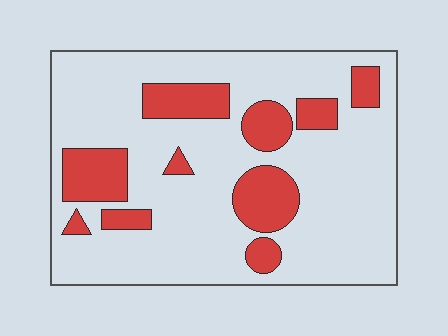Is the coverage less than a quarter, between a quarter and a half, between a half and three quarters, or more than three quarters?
Less than a quarter.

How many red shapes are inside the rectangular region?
10.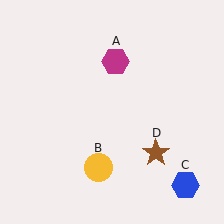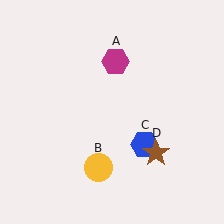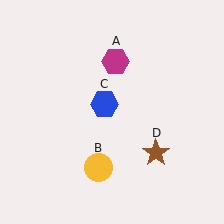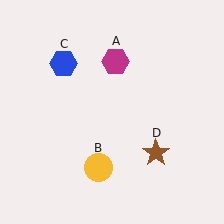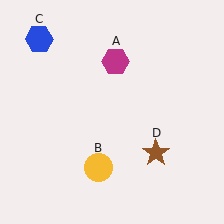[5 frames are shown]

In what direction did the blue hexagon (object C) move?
The blue hexagon (object C) moved up and to the left.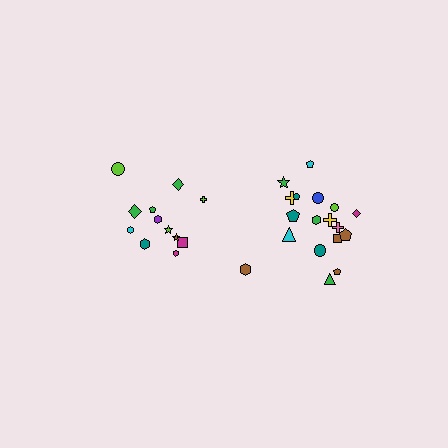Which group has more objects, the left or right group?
The right group.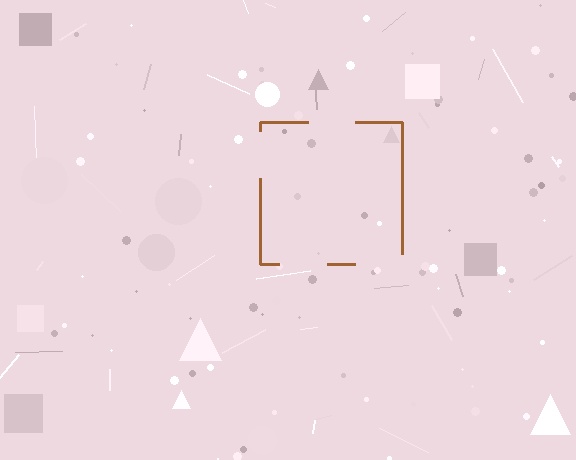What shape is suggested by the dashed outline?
The dashed outline suggests a square.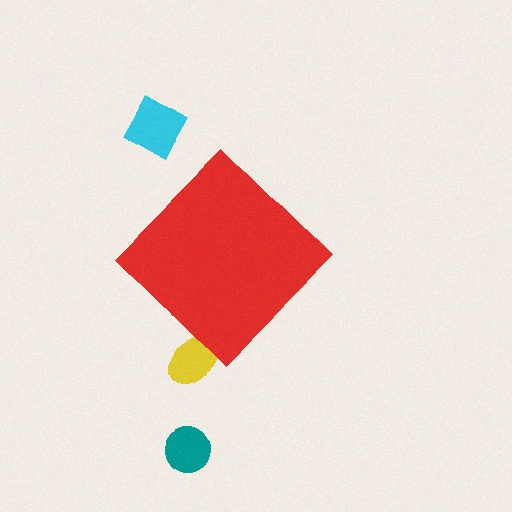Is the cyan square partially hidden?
No, the cyan square is fully visible.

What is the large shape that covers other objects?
A red diamond.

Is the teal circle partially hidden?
No, the teal circle is fully visible.